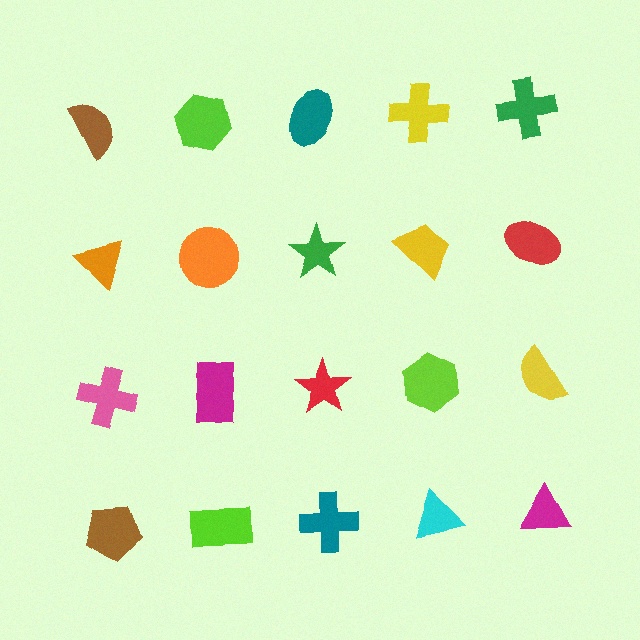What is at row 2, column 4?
A yellow trapezoid.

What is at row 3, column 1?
A pink cross.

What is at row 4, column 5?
A magenta triangle.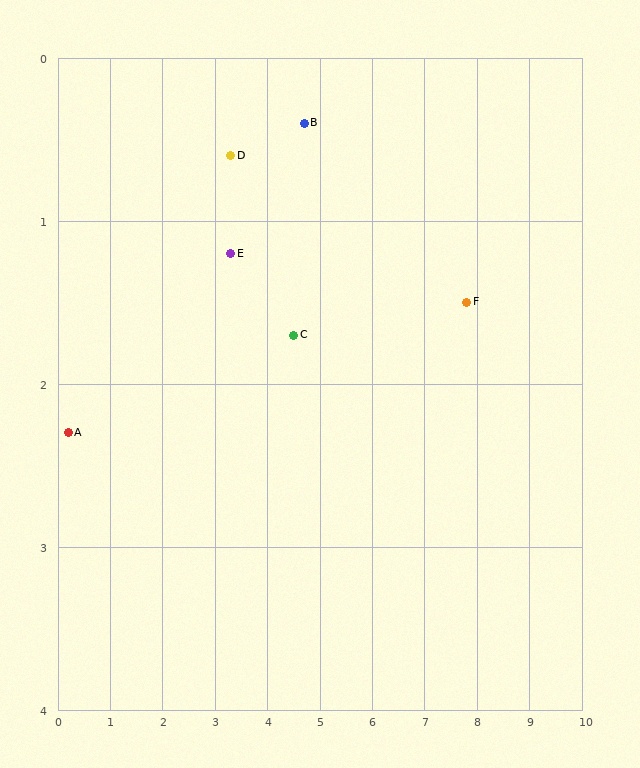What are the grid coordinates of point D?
Point D is at approximately (3.3, 0.6).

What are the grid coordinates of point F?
Point F is at approximately (7.8, 1.5).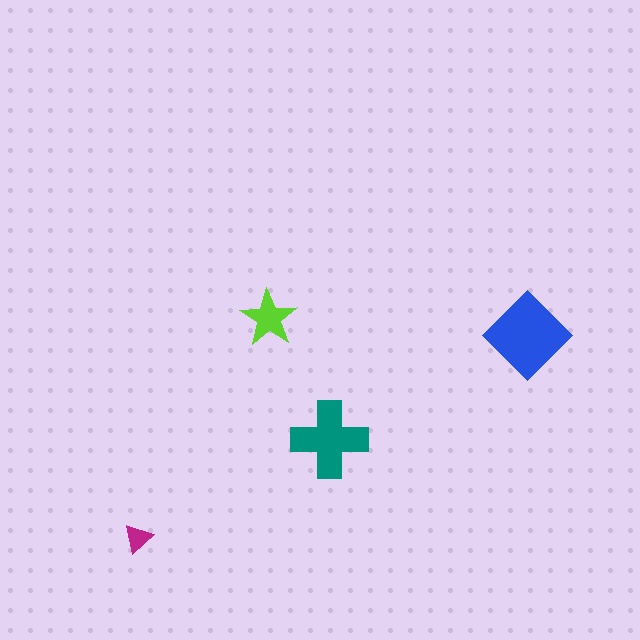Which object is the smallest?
The magenta triangle.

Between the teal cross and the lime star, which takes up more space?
The teal cross.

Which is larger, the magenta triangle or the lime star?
The lime star.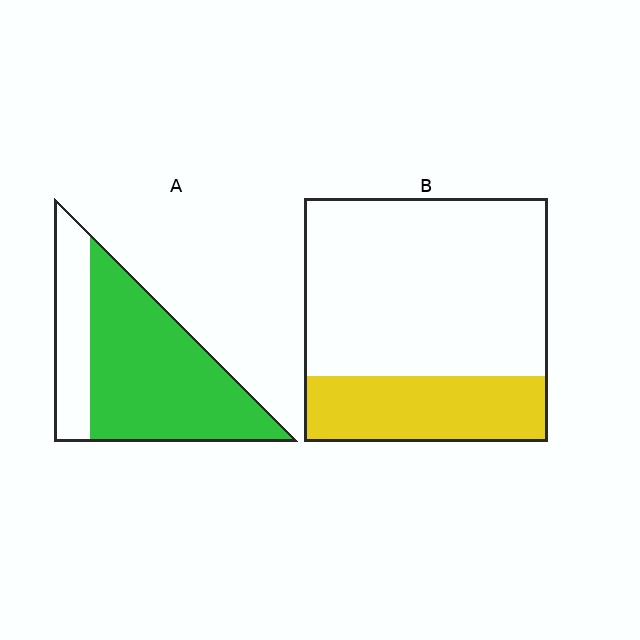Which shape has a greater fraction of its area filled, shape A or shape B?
Shape A.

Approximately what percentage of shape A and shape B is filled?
A is approximately 75% and B is approximately 25%.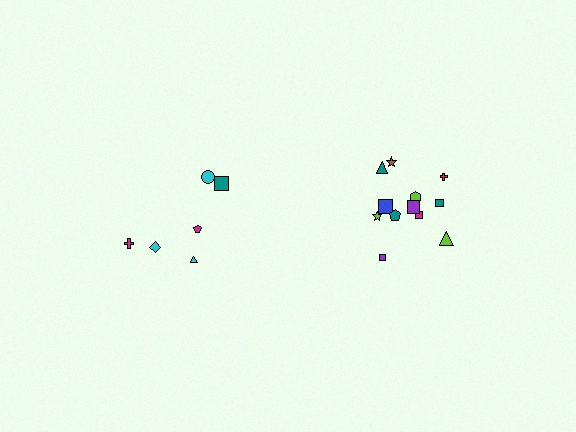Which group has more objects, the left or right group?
The right group.